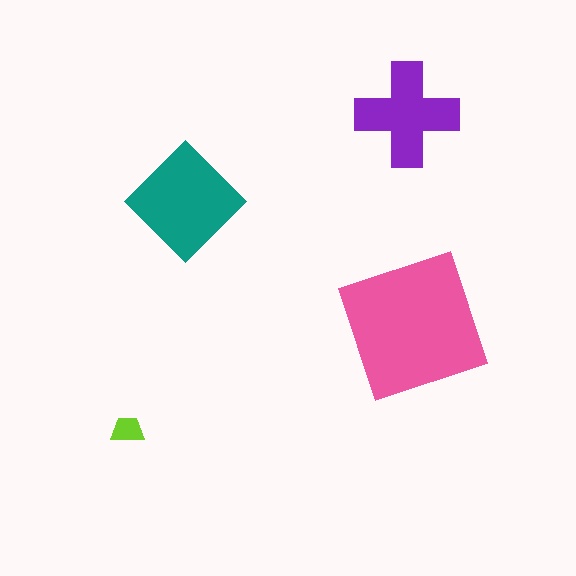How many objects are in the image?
There are 4 objects in the image.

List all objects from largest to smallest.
The pink square, the teal diamond, the purple cross, the lime trapezoid.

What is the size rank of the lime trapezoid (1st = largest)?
4th.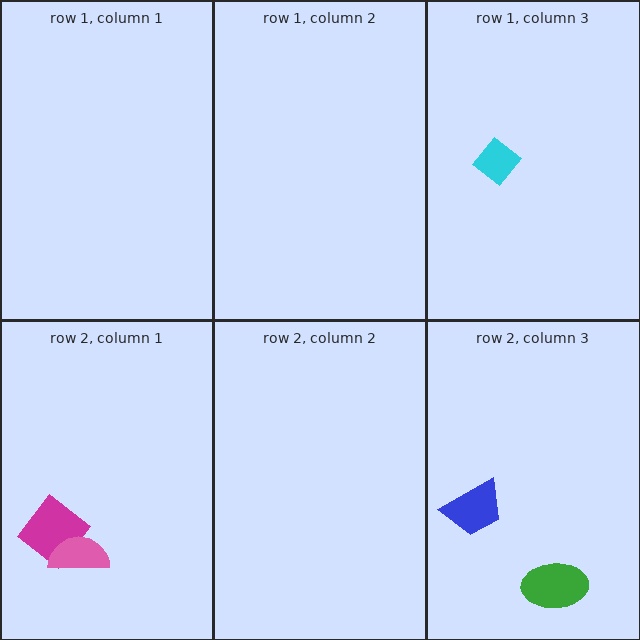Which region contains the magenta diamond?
The row 2, column 1 region.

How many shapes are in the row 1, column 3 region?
1.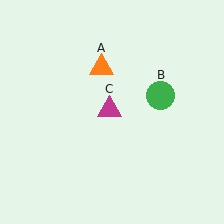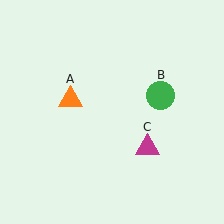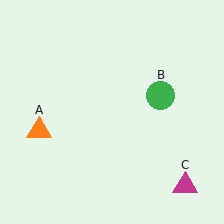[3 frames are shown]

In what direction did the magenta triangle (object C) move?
The magenta triangle (object C) moved down and to the right.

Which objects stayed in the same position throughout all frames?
Green circle (object B) remained stationary.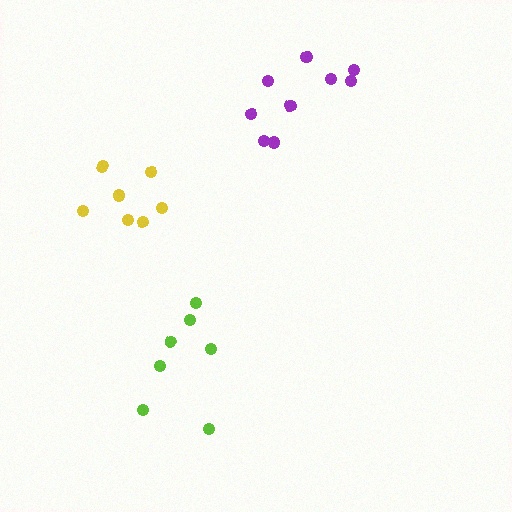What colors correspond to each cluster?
The clusters are colored: purple, lime, yellow.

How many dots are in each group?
Group 1: 9 dots, Group 2: 7 dots, Group 3: 7 dots (23 total).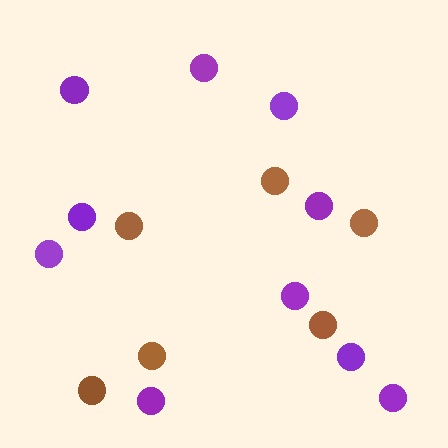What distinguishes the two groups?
There are 2 groups: one group of purple circles (10) and one group of brown circles (6).